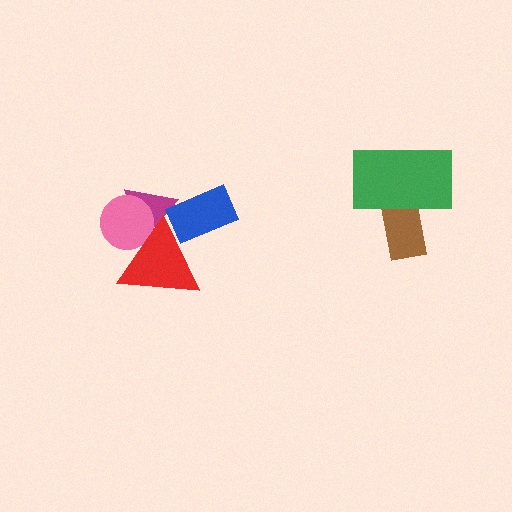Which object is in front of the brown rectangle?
The green rectangle is in front of the brown rectangle.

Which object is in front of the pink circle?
The red triangle is in front of the pink circle.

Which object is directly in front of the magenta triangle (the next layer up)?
The pink circle is directly in front of the magenta triangle.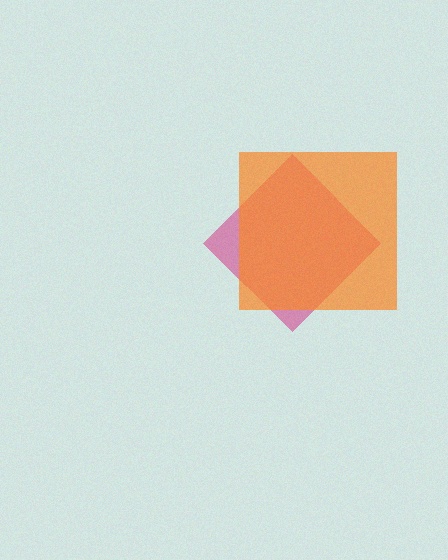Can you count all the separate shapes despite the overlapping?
Yes, there are 2 separate shapes.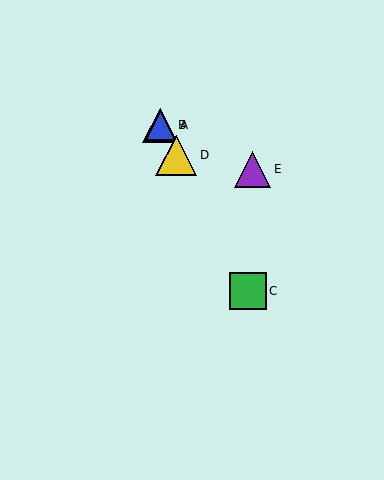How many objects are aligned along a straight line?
4 objects (A, B, C, D) are aligned along a straight line.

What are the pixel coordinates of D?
Object D is at (176, 155).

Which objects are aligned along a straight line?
Objects A, B, C, D are aligned along a straight line.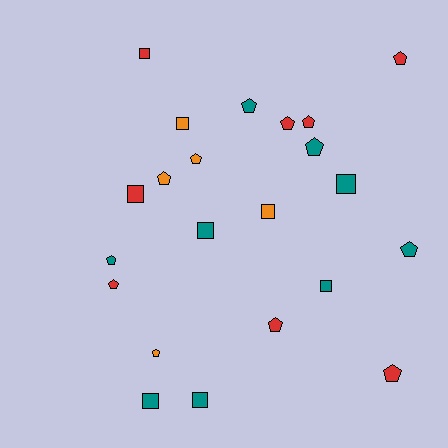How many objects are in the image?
There are 22 objects.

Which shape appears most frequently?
Pentagon, with 13 objects.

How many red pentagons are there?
There are 6 red pentagons.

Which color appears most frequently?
Teal, with 9 objects.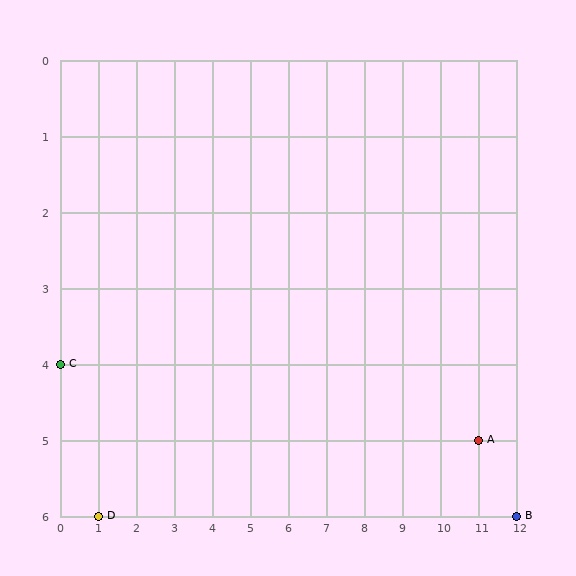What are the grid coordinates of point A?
Point A is at grid coordinates (11, 5).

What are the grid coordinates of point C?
Point C is at grid coordinates (0, 4).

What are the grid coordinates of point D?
Point D is at grid coordinates (1, 6).